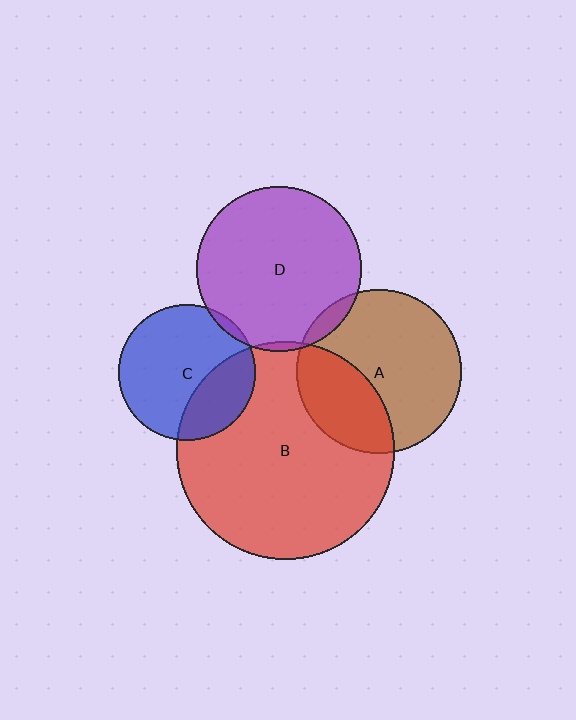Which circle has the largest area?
Circle B (red).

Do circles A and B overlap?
Yes.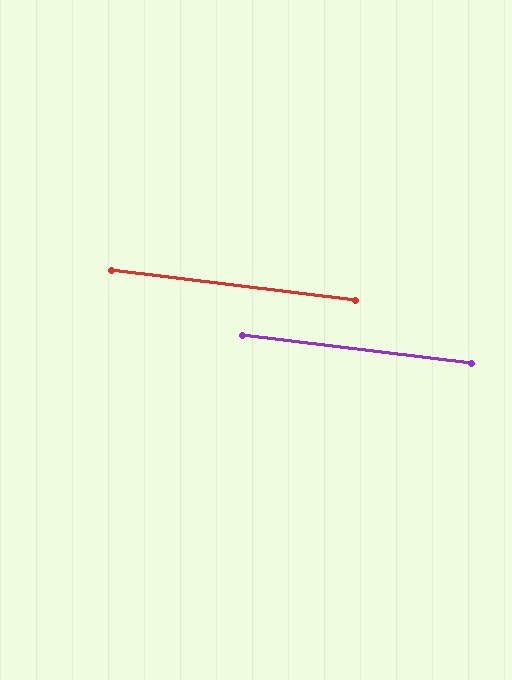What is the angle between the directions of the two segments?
Approximately 0 degrees.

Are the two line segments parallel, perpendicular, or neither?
Parallel — their directions differ by only 0.3°.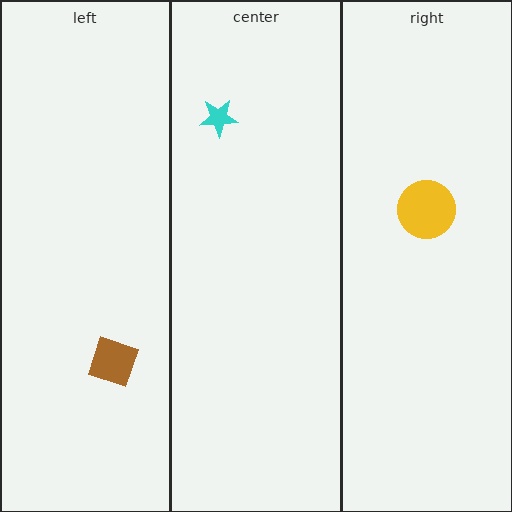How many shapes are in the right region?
1.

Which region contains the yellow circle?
The right region.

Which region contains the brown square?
The left region.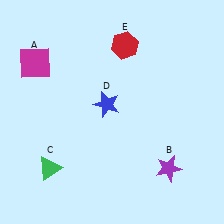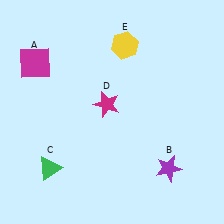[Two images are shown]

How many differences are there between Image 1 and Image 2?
There are 2 differences between the two images.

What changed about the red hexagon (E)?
In Image 1, E is red. In Image 2, it changed to yellow.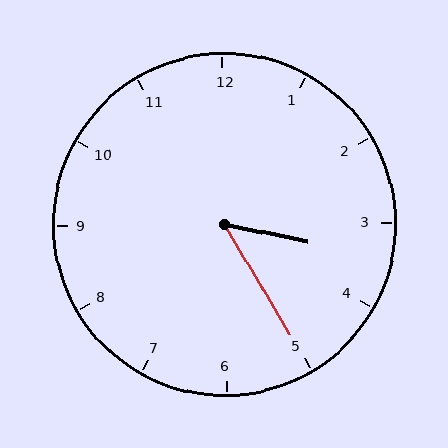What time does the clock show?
3:25.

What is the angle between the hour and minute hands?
Approximately 48 degrees.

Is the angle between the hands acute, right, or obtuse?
It is acute.